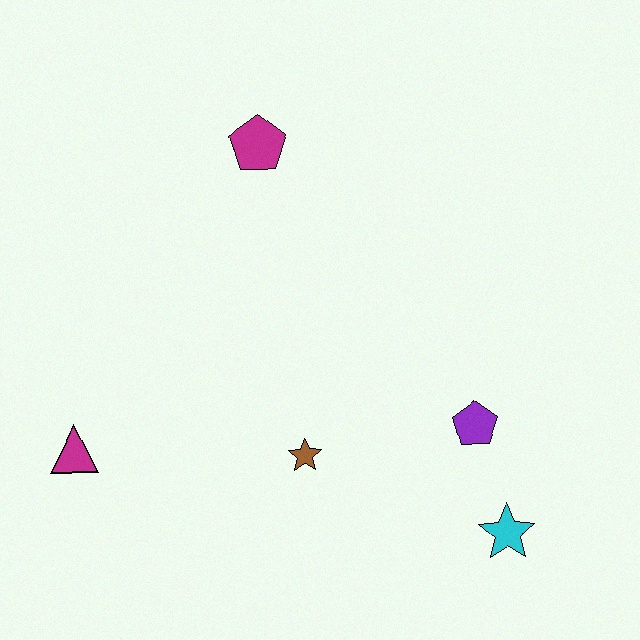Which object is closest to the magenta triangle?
The brown star is closest to the magenta triangle.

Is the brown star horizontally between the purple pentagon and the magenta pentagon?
Yes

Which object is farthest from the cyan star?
The magenta pentagon is farthest from the cyan star.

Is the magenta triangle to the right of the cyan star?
No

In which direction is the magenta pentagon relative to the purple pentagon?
The magenta pentagon is above the purple pentagon.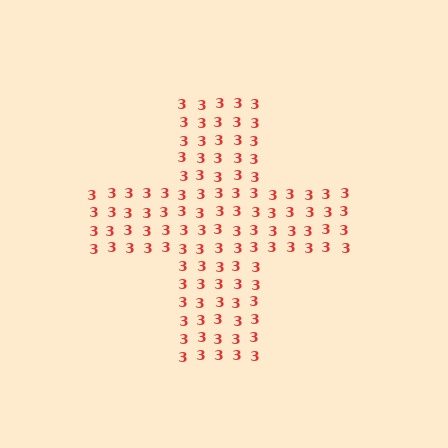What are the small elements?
The small elements are digit 3's.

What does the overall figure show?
The overall figure shows a cross.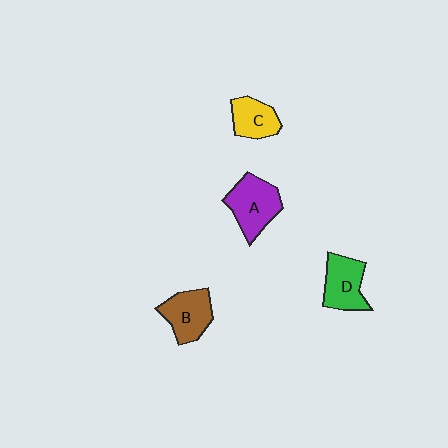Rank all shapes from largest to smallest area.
From largest to smallest: A (purple), B (brown), D (green), C (yellow).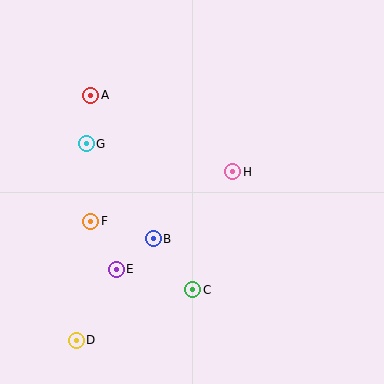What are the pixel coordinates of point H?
Point H is at (233, 172).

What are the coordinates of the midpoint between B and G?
The midpoint between B and G is at (120, 191).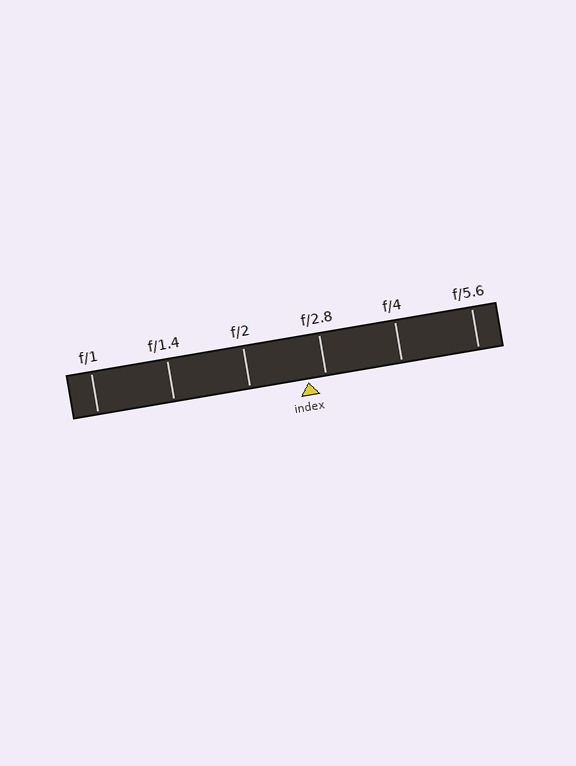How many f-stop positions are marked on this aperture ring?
There are 6 f-stop positions marked.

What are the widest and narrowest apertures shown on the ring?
The widest aperture shown is f/1 and the narrowest is f/5.6.